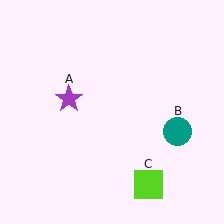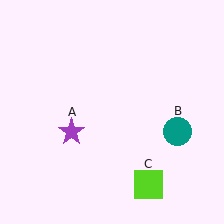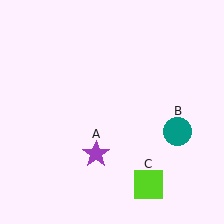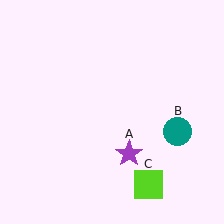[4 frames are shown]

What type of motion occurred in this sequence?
The purple star (object A) rotated counterclockwise around the center of the scene.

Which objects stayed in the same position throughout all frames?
Teal circle (object B) and lime square (object C) remained stationary.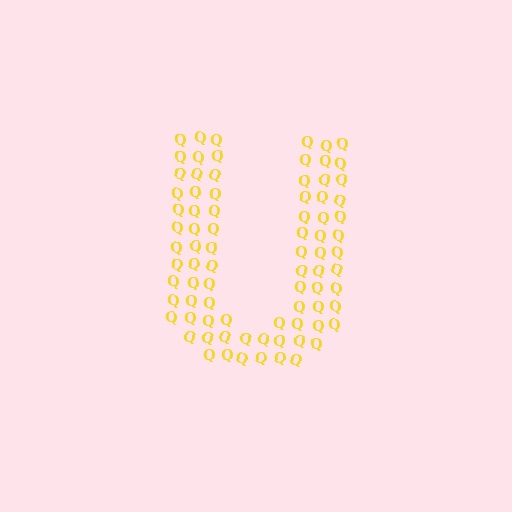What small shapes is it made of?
It is made of small letter Q's.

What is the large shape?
The large shape is the letter U.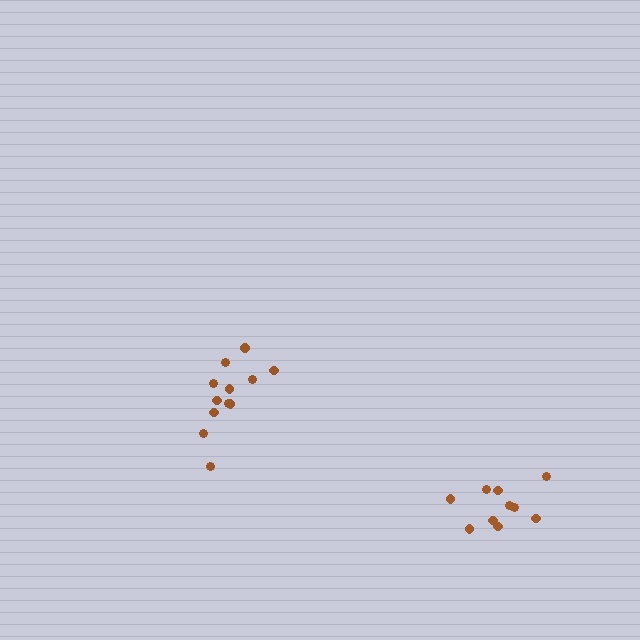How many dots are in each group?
Group 1: 12 dots, Group 2: 10 dots (22 total).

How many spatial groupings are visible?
There are 2 spatial groupings.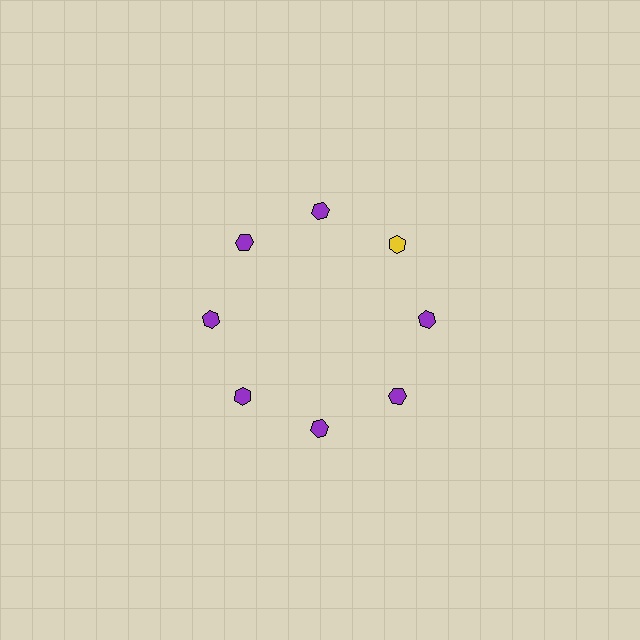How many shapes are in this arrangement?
There are 8 shapes arranged in a ring pattern.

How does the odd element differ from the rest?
It has a different color: yellow instead of purple.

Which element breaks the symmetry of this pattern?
The yellow hexagon at roughly the 2 o'clock position breaks the symmetry. All other shapes are purple hexagons.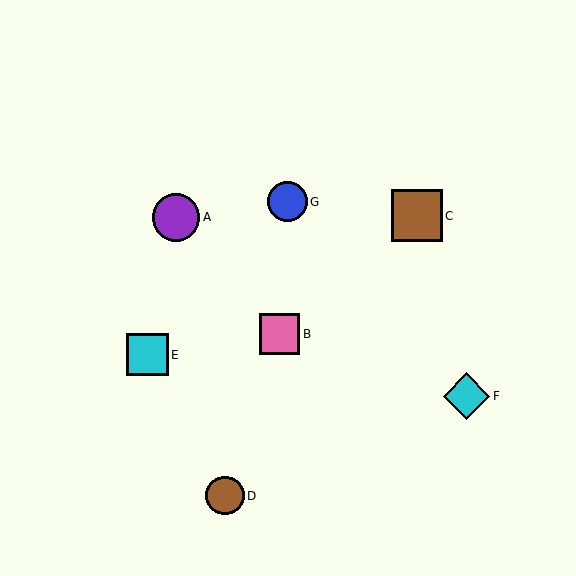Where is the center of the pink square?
The center of the pink square is at (279, 334).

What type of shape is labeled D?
Shape D is a brown circle.